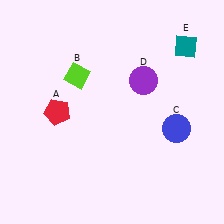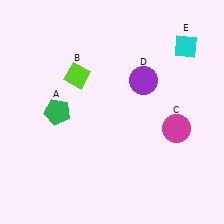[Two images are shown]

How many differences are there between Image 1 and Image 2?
There are 3 differences between the two images.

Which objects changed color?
A changed from red to green. C changed from blue to magenta. E changed from teal to cyan.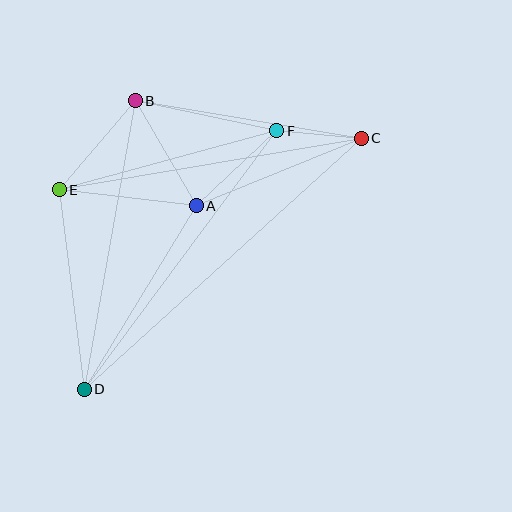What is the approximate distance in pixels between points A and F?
The distance between A and F is approximately 110 pixels.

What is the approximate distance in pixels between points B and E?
The distance between B and E is approximately 117 pixels.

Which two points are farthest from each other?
Points C and D are farthest from each other.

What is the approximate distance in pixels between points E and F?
The distance between E and F is approximately 225 pixels.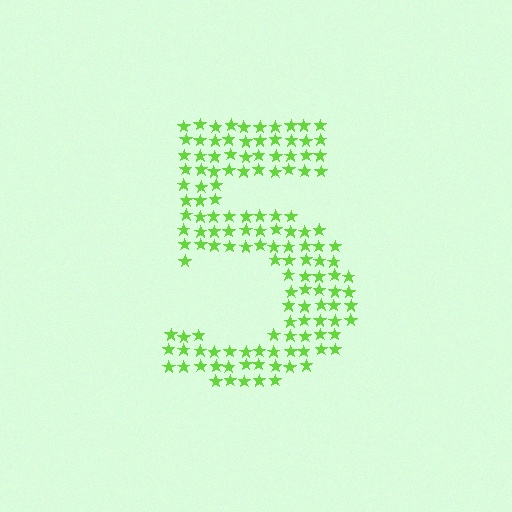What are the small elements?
The small elements are stars.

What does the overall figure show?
The overall figure shows the digit 5.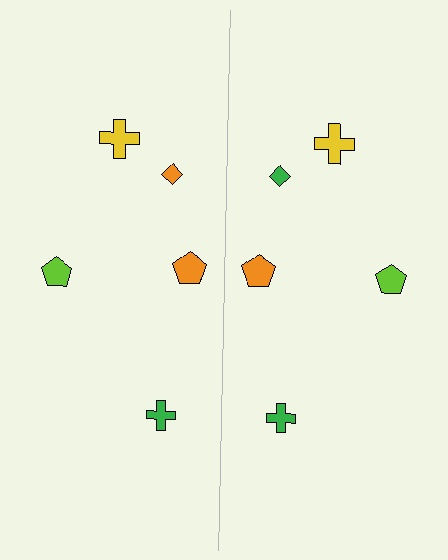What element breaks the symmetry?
The green diamond on the right side breaks the symmetry — its mirror counterpart is orange.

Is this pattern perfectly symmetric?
No, the pattern is not perfectly symmetric. The green diamond on the right side breaks the symmetry — its mirror counterpart is orange.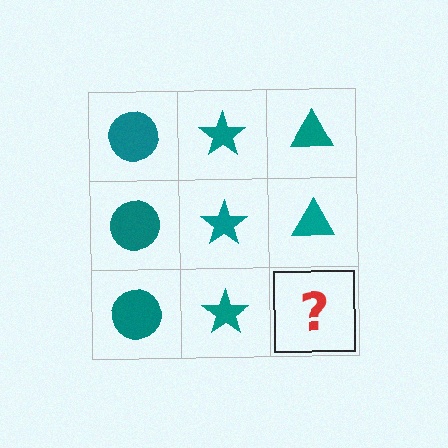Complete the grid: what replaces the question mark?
The question mark should be replaced with a teal triangle.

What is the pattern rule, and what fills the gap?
The rule is that each column has a consistent shape. The gap should be filled with a teal triangle.